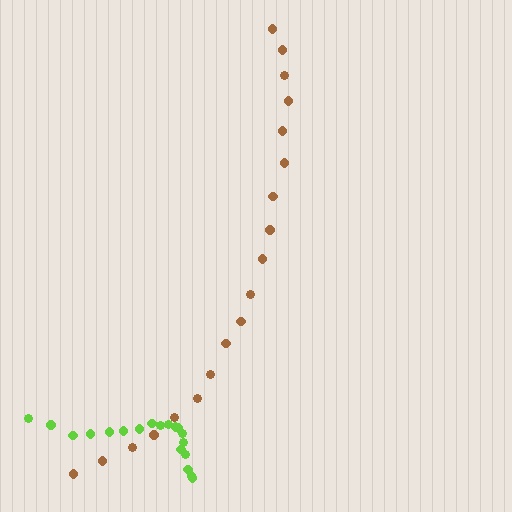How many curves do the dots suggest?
There are 2 distinct paths.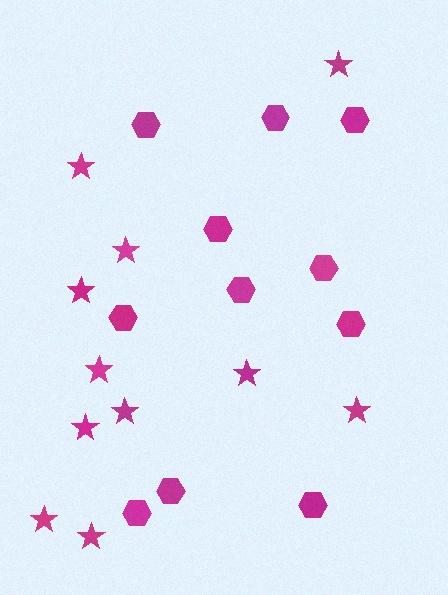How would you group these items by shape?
There are 2 groups: one group of stars (11) and one group of hexagons (11).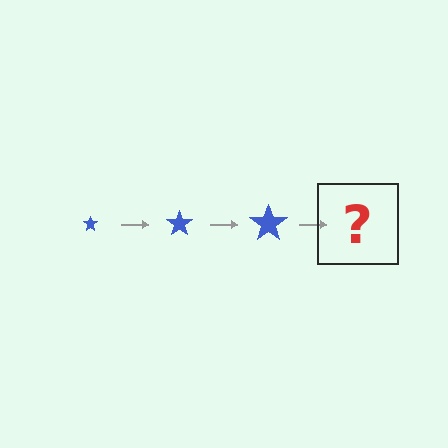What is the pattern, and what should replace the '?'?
The pattern is that the star gets progressively larger each step. The '?' should be a blue star, larger than the previous one.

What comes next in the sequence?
The next element should be a blue star, larger than the previous one.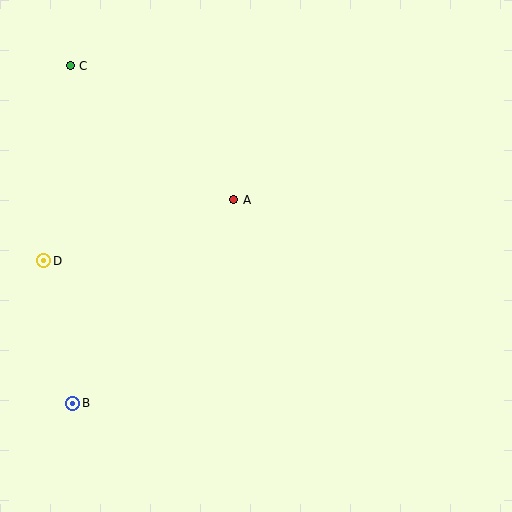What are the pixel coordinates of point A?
Point A is at (234, 200).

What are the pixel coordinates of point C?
Point C is at (70, 66).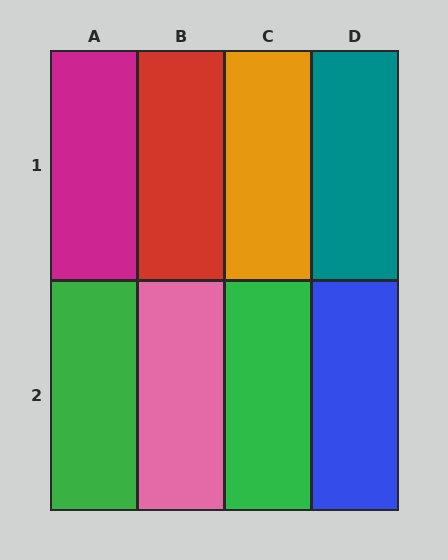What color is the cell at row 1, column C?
Orange.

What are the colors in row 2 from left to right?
Green, pink, green, blue.